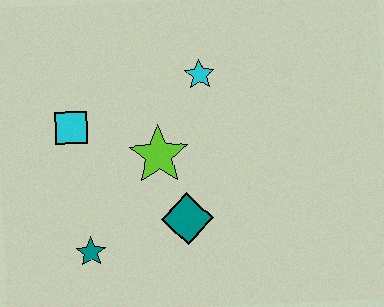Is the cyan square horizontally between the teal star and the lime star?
No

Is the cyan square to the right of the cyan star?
No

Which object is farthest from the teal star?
The cyan star is farthest from the teal star.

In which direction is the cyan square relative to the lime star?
The cyan square is to the left of the lime star.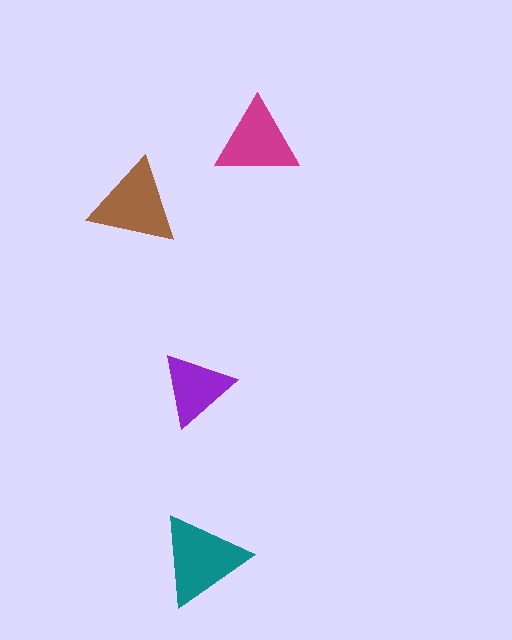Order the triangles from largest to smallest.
the teal one, the brown one, the magenta one, the purple one.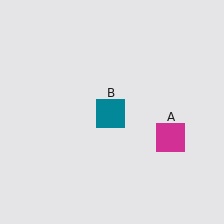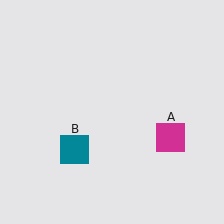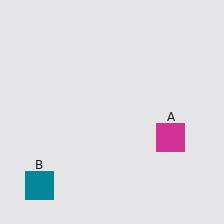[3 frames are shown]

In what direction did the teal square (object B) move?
The teal square (object B) moved down and to the left.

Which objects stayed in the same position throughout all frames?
Magenta square (object A) remained stationary.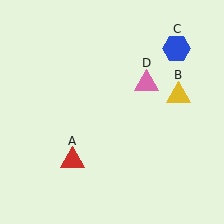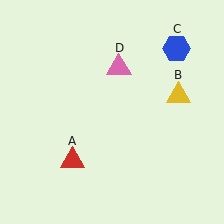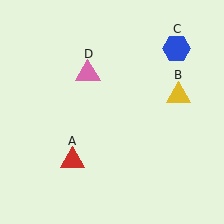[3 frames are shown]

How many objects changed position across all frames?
1 object changed position: pink triangle (object D).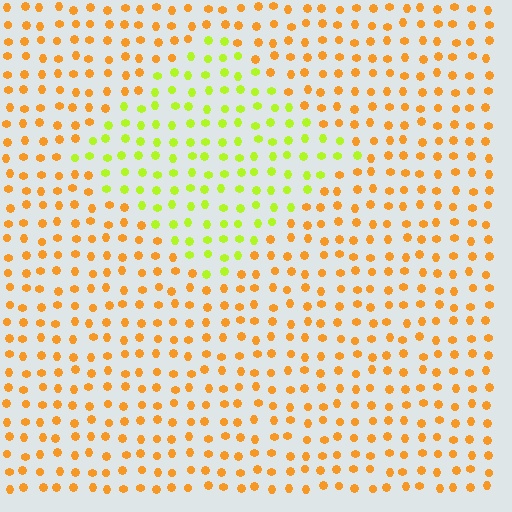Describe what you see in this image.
The image is filled with small orange elements in a uniform arrangement. A diamond-shaped region is visible where the elements are tinted to a slightly different hue, forming a subtle color boundary.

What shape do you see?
I see a diamond.